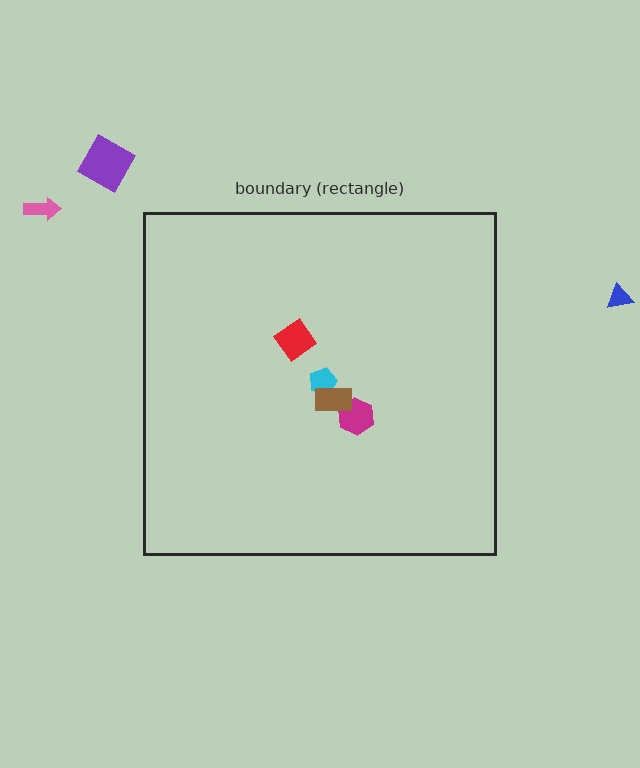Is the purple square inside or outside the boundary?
Outside.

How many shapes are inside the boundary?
4 inside, 3 outside.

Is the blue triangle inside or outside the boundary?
Outside.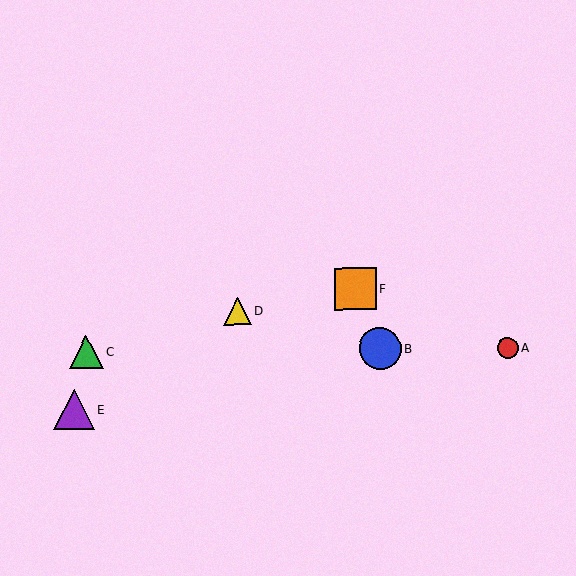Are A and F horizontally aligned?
No, A is at y≈348 and F is at y≈289.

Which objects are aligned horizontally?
Objects A, B, C are aligned horizontally.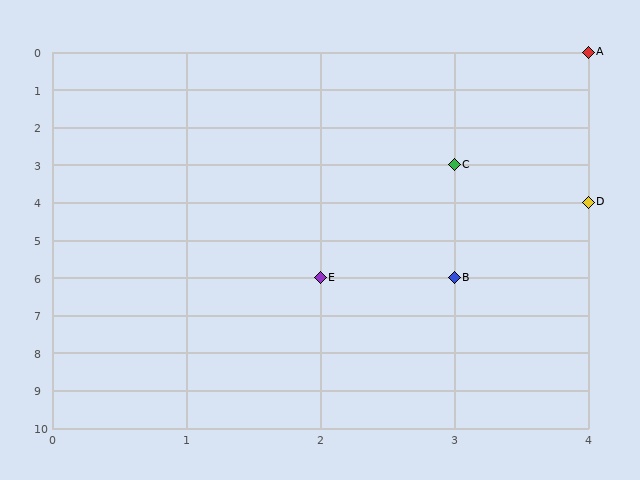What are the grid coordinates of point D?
Point D is at grid coordinates (4, 4).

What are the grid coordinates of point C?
Point C is at grid coordinates (3, 3).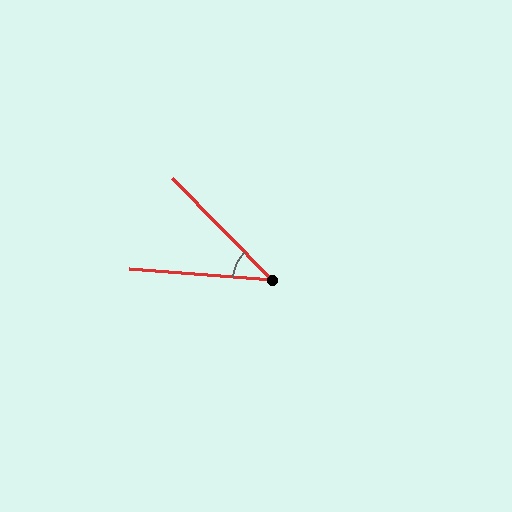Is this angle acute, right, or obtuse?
It is acute.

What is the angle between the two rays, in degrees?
Approximately 41 degrees.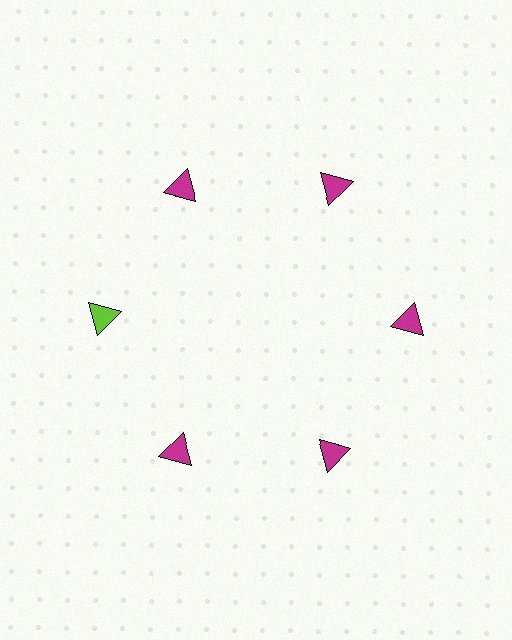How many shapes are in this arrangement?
There are 6 shapes arranged in a ring pattern.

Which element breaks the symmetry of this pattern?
The lime triangle at roughly the 9 o'clock position breaks the symmetry. All other shapes are magenta triangles.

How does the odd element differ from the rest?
It has a different color: lime instead of magenta.